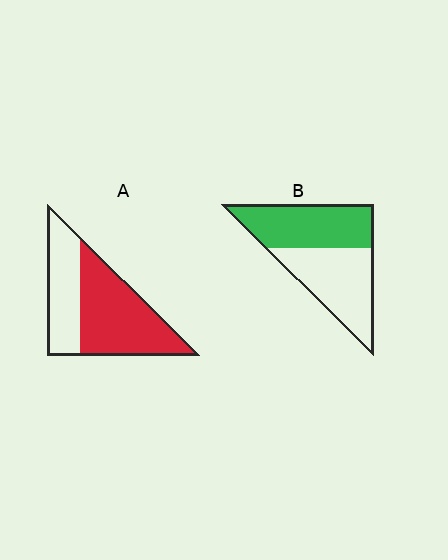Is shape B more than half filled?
Roughly half.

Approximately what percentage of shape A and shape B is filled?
A is approximately 60% and B is approximately 50%.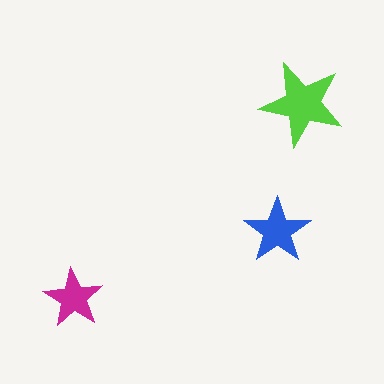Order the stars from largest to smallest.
the lime one, the blue one, the magenta one.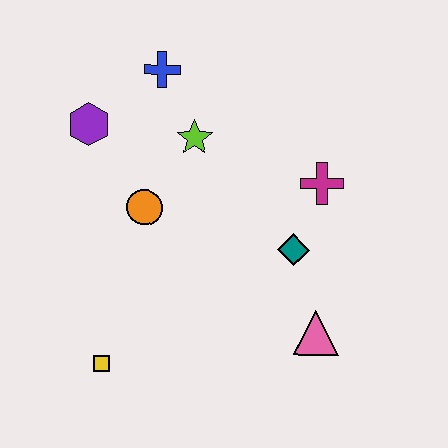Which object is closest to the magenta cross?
The teal diamond is closest to the magenta cross.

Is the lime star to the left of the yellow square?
No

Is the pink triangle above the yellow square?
Yes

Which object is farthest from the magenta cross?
The yellow square is farthest from the magenta cross.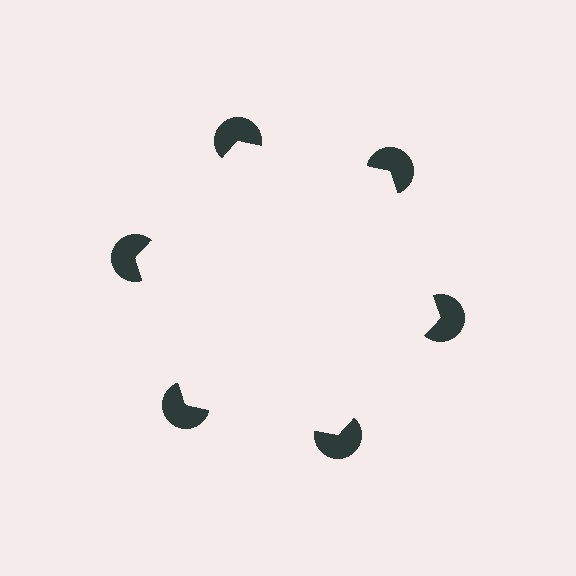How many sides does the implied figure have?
6 sides.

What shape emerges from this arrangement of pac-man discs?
An illusory hexagon — its edges are inferred from the aligned wedge cuts in the pac-man discs, not physically drawn.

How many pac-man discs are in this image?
There are 6 — one at each vertex of the illusory hexagon.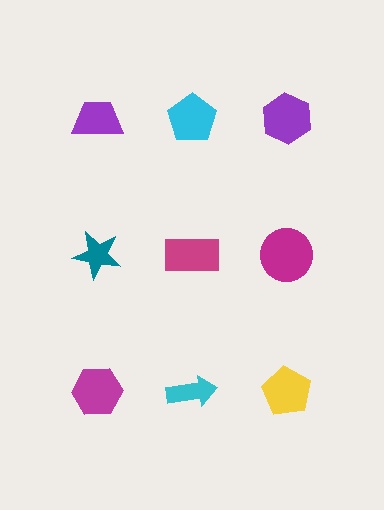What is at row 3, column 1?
A magenta hexagon.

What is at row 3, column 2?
A cyan arrow.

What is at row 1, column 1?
A purple trapezoid.